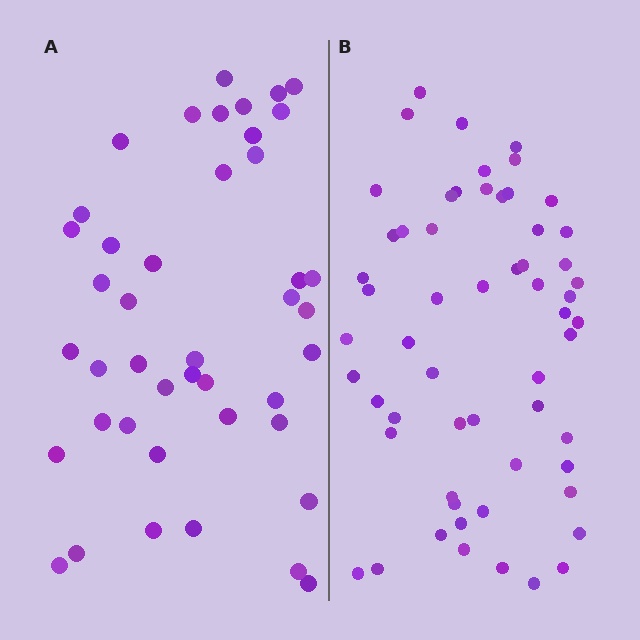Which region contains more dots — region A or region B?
Region B (the right region) has more dots.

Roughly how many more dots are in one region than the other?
Region B has approximately 15 more dots than region A.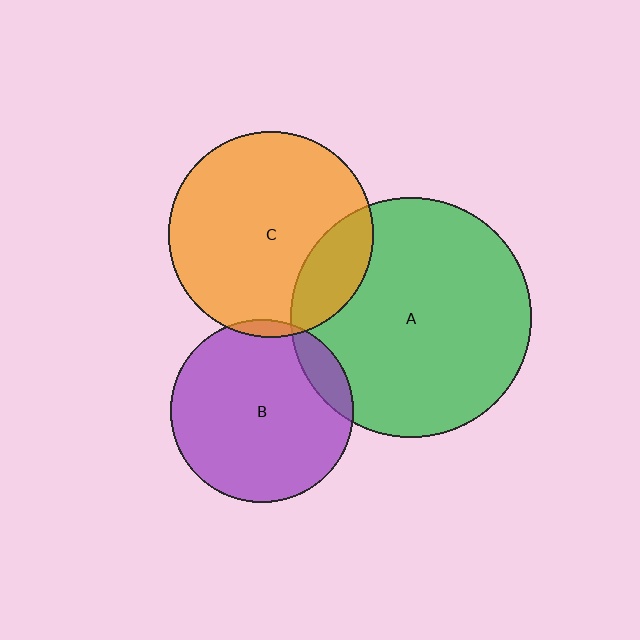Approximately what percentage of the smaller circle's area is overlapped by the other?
Approximately 20%.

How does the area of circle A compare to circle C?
Approximately 1.4 times.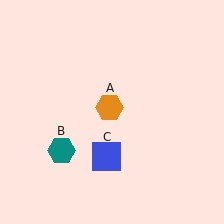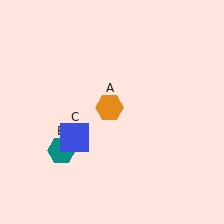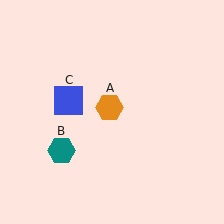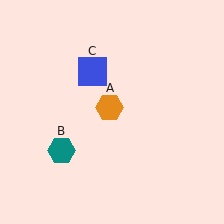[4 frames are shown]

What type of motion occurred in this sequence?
The blue square (object C) rotated clockwise around the center of the scene.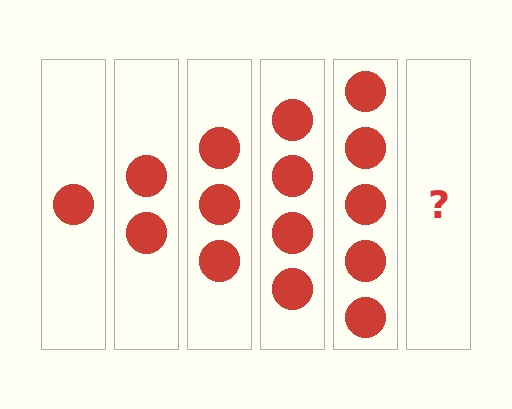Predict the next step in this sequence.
The next step is 6 circles.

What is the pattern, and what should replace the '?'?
The pattern is that each step adds one more circle. The '?' should be 6 circles.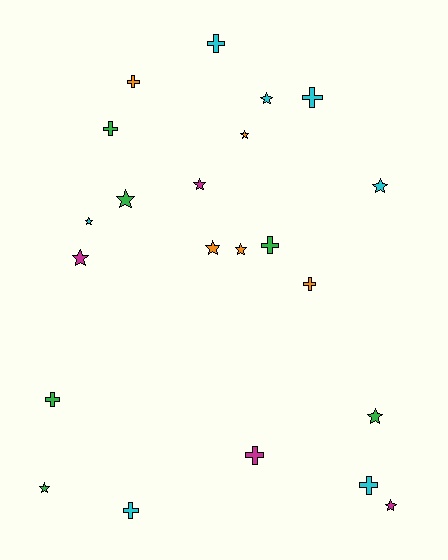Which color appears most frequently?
Cyan, with 7 objects.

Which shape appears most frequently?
Star, with 12 objects.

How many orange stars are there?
There are 3 orange stars.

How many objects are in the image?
There are 22 objects.